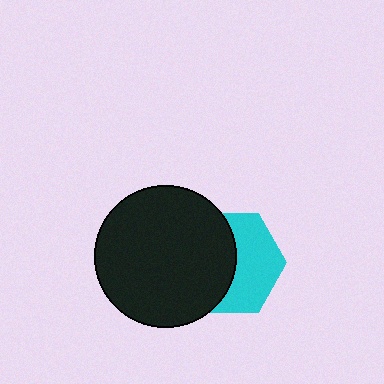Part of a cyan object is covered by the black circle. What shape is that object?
It is a hexagon.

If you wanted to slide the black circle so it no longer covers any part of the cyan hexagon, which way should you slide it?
Slide it left — that is the most direct way to separate the two shapes.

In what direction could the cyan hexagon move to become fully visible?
The cyan hexagon could move right. That would shift it out from behind the black circle entirely.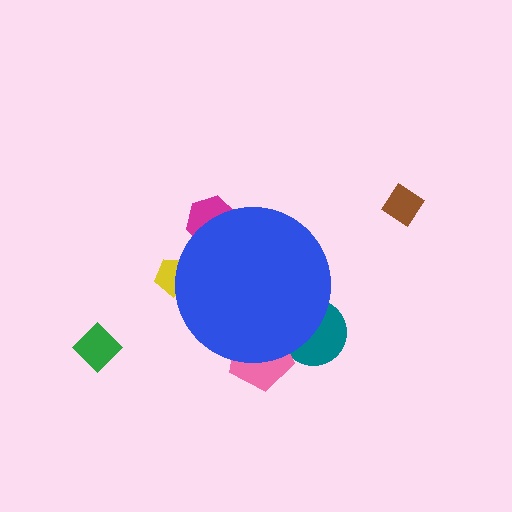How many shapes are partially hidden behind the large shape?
4 shapes are partially hidden.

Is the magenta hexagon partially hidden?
Yes, the magenta hexagon is partially hidden behind the blue circle.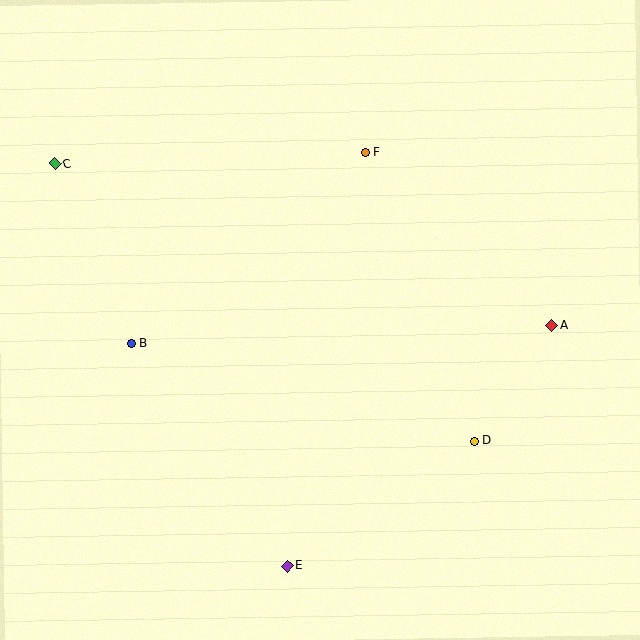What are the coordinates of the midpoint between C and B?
The midpoint between C and B is at (93, 254).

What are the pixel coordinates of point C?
Point C is at (55, 164).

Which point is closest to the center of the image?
Point F at (365, 153) is closest to the center.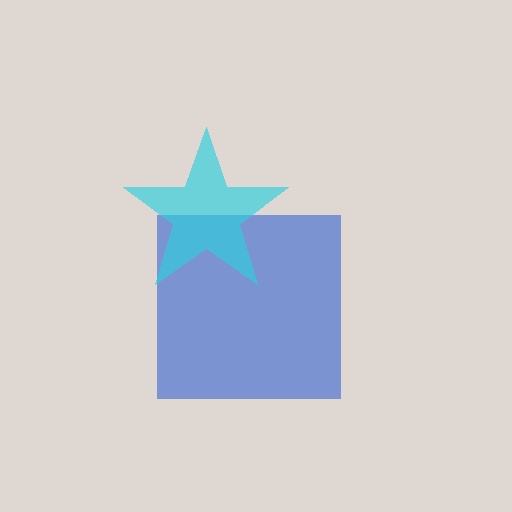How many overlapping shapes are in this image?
There are 2 overlapping shapes in the image.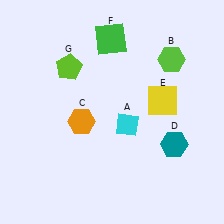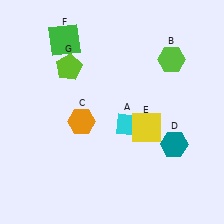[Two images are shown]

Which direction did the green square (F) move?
The green square (F) moved left.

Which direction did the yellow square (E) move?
The yellow square (E) moved down.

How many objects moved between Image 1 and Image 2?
2 objects moved between the two images.